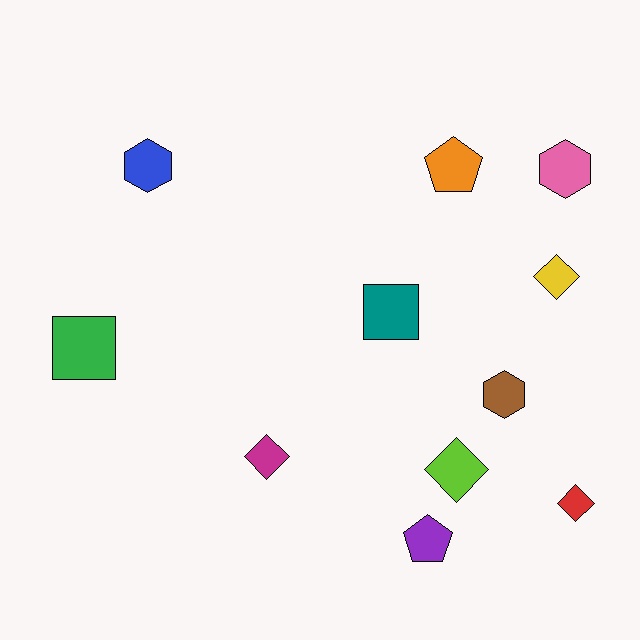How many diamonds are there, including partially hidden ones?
There are 4 diamonds.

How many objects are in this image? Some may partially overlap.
There are 11 objects.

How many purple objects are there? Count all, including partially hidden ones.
There is 1 purple object.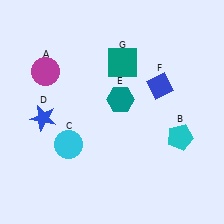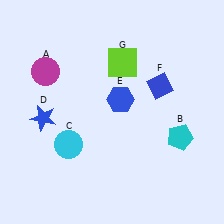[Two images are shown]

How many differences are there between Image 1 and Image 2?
There are 2 differences between the two images.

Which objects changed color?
E changed from teal to blue. G changed from teal to lime.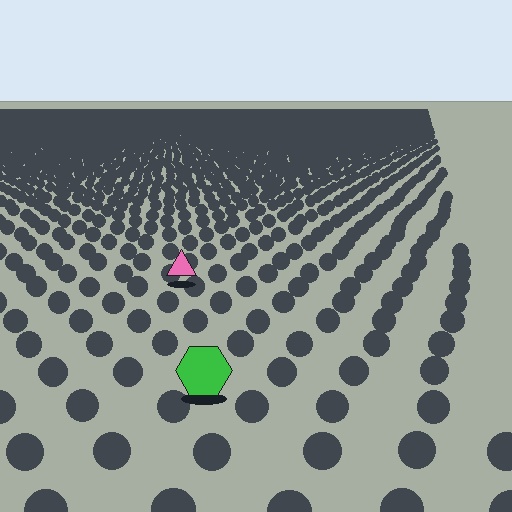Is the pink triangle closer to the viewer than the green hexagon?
No. The green hexagon is closer — you can tell from the texture gradient: the ground texture is coarser near it.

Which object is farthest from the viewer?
The pink triangle is farthest from the viewer. It appears smaller and the ground texture around it is denser.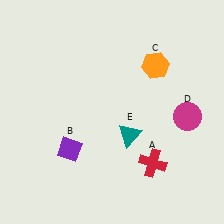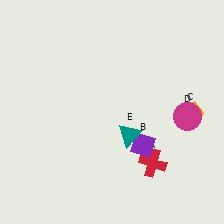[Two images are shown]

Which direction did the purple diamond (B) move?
The purple diamond (B) moved right.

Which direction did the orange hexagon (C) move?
The orange hexagon (C) moved down.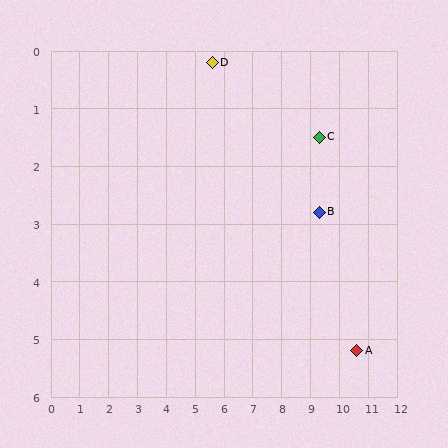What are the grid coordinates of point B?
Point B is at approximately (9.3, 2.8).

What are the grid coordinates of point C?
Point C is at approximately (9.3, 1.5).